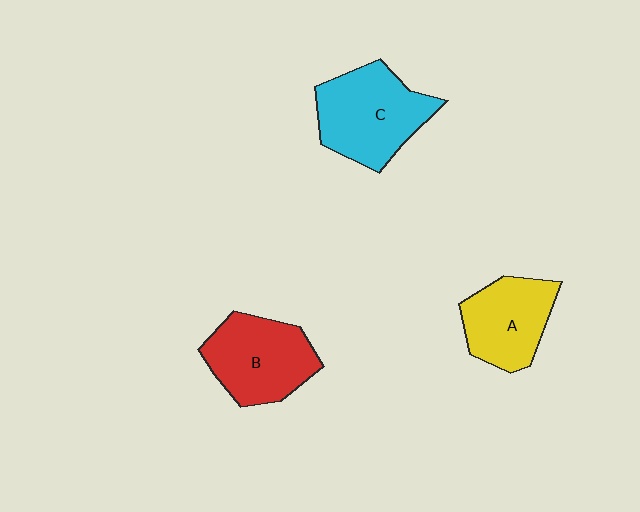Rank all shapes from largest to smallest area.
From largest to smallest: C (cyan), B (red), A (yellow).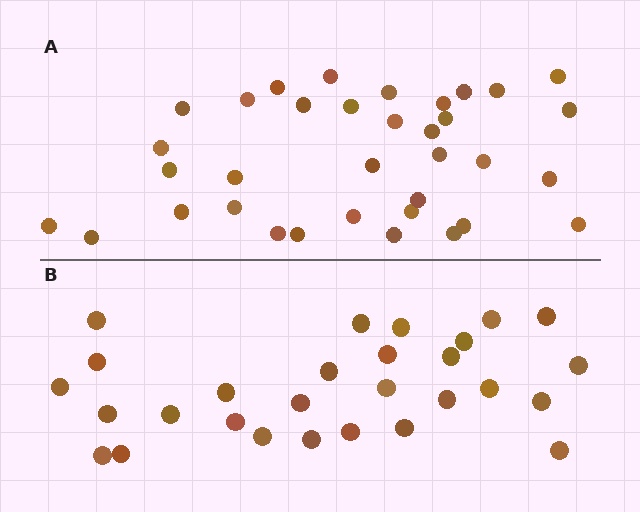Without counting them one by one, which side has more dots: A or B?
Region A (the top region) has more dots.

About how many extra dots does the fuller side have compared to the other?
Region A has roughly 8 or so more dots than region B.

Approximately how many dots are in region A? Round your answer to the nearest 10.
About 40 dots. (The exact count is 35, which rounds to 40.)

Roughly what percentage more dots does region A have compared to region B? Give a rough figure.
About 25% more.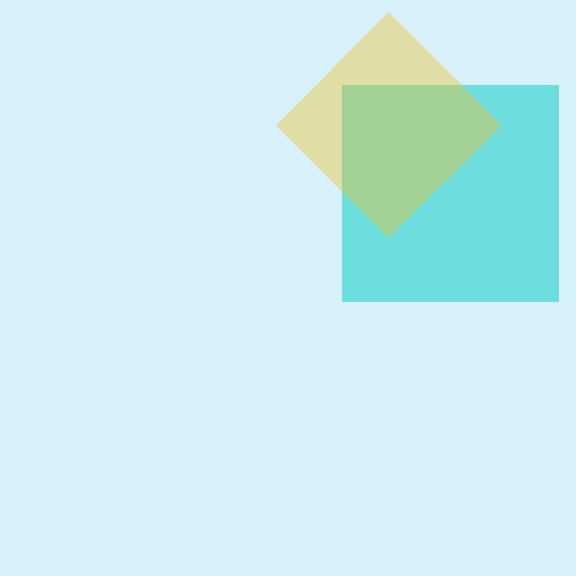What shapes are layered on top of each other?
The layered shapes are: a cyan square, a yellow diamond.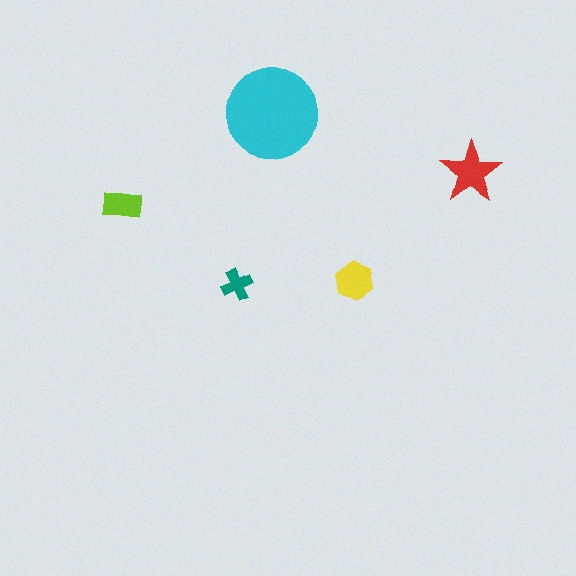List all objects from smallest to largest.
The teal cross, the lime rectangle, the yellow hexagon, the red star, the cyan circle.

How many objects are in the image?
There are 5 objects in the image.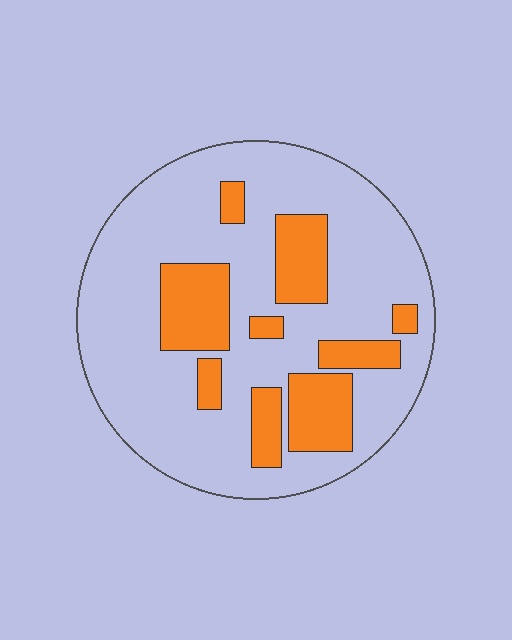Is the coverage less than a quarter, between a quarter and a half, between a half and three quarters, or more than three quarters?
Less than a quarter.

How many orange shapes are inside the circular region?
9.